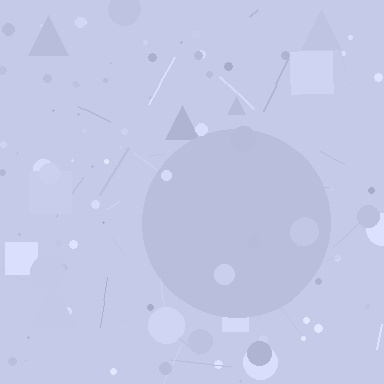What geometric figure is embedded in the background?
A circle is embedded in the background.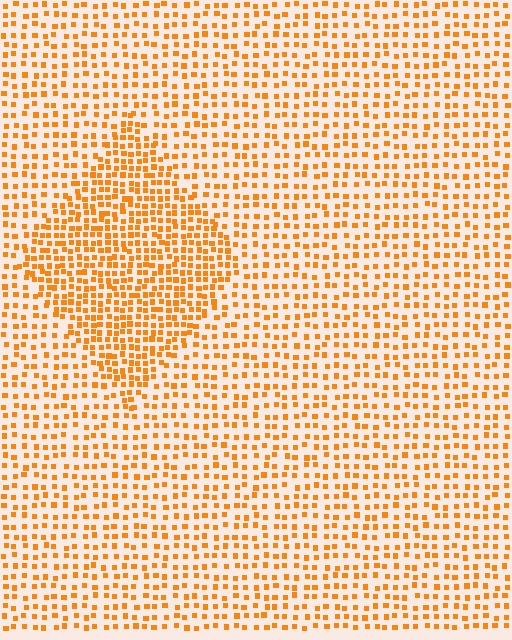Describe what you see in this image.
The image contains small orange elements arranged at two different densities. A diamond-shaped region is visible where the elements are more densely packed than the surrounding area.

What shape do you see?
I see a diamond.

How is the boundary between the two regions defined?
The boundary is defined by a change in element density (approximately 1.8x ratio). All elements are the same color, size, and shape.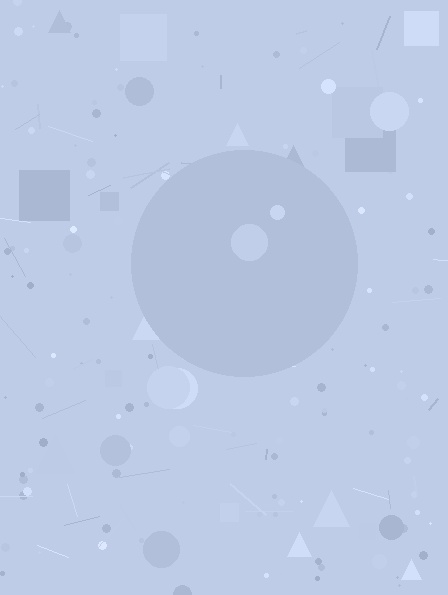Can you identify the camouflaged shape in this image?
The camouflaged shape is a circle.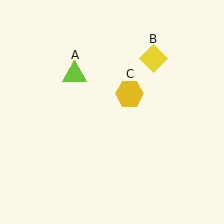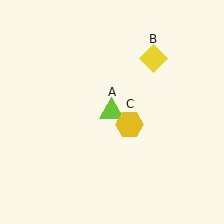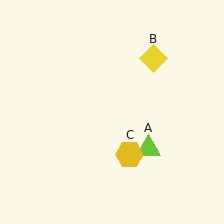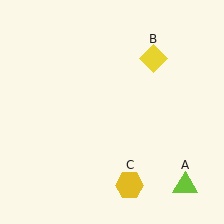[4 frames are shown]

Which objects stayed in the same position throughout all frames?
Yellow diamond (object B) remained stationary.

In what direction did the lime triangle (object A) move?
The lime triangle (object A) moved down and to the right.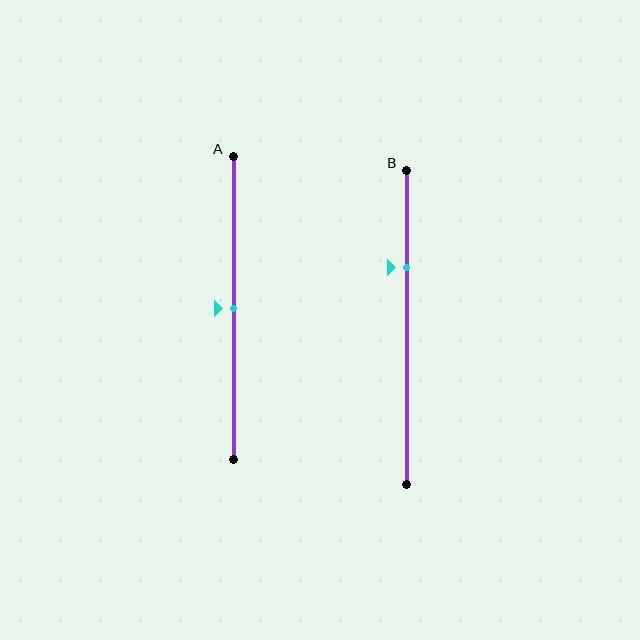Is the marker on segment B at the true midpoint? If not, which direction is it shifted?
No, the marker on segment B is shifted upward by about 19% of the segment length.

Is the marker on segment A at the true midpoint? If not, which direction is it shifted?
Yes, the marker on segment A is at the true midpoint.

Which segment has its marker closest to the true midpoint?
Segment A has its marker closest to the true midpoint.